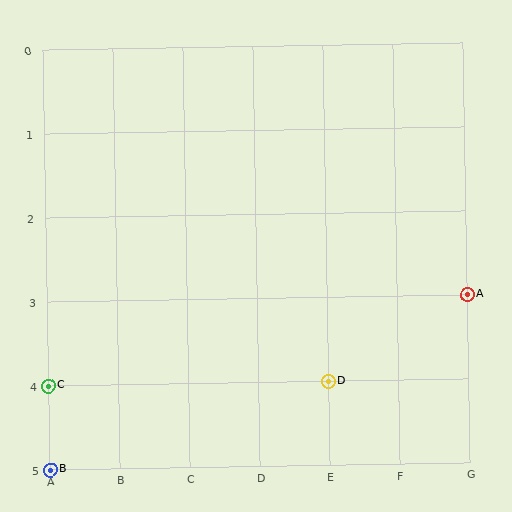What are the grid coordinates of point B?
Point B is at grid coordinates (A, 5).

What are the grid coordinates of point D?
Point D is at grid coordinates (E, 4).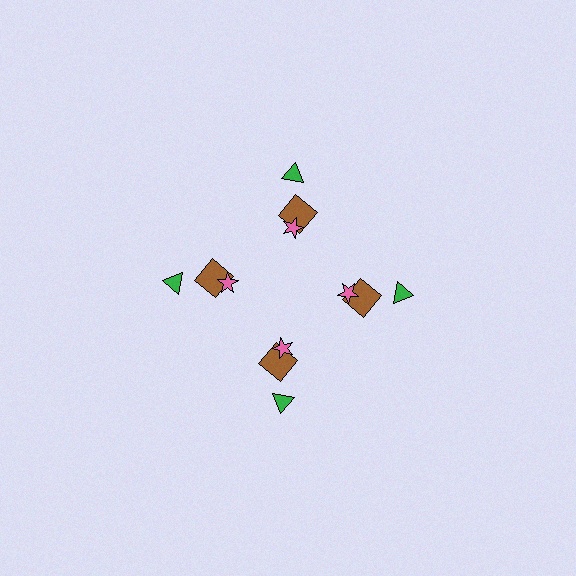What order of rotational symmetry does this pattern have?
This pattern has 4-fold rotational symmetry.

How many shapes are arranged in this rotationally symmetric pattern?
There are 12 shapes, arranged in 4 groups of 3.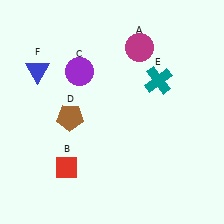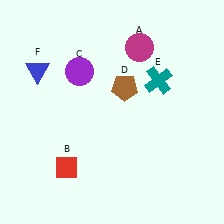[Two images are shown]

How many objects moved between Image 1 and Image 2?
1 object moved between the two images.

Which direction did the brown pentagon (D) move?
The brown pentagon (D) moved right.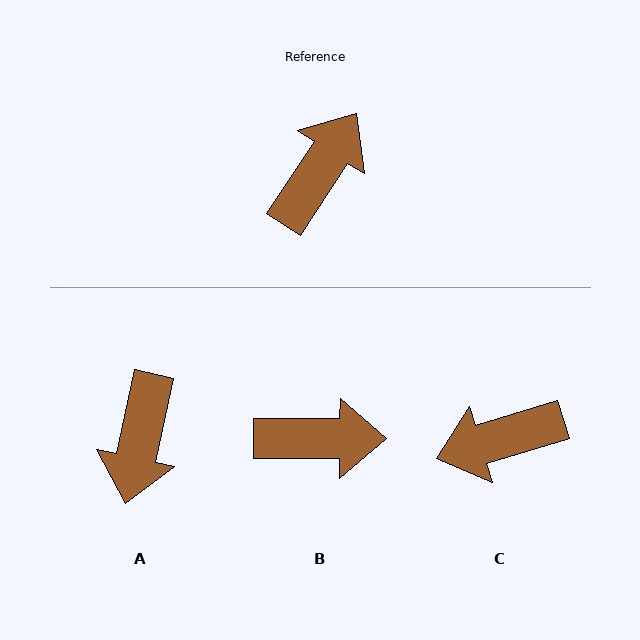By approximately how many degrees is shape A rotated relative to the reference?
Approximately 159 degrees clockwise.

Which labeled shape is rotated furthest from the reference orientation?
A, about 159 degrees away.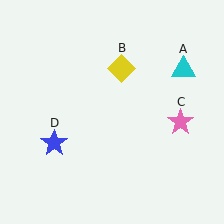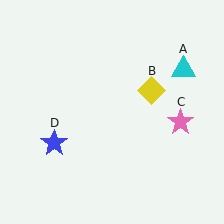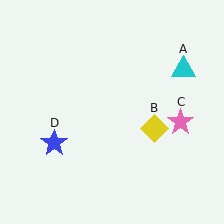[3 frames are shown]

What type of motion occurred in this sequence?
The yellow diamond (object B) rotated clockwise around the center of the scene.